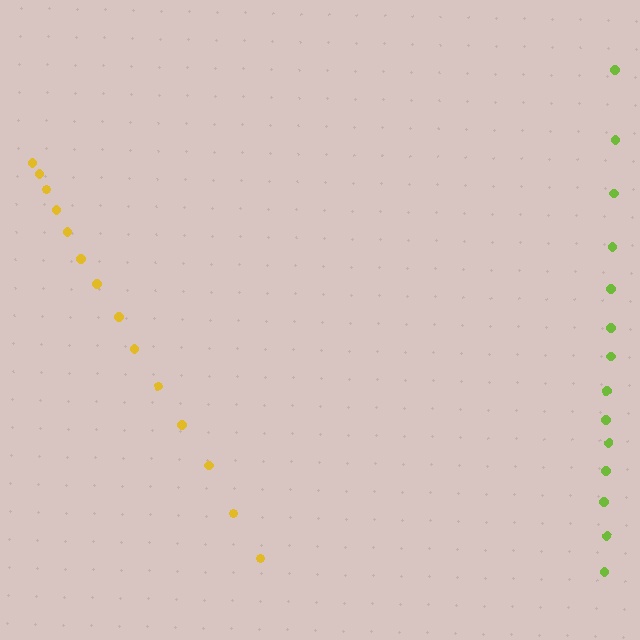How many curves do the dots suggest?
There are 2 distinct paths.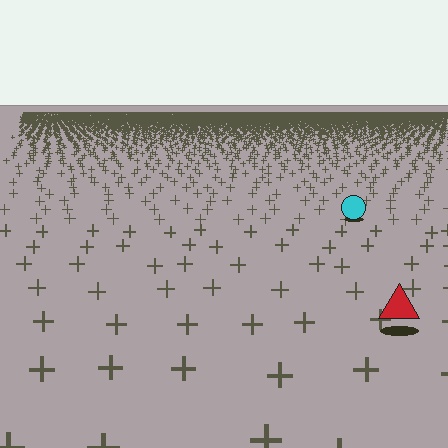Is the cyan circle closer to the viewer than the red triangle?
No. The red triangle is closer — you can tell from the texture gradient: the ground texture is coarser near it.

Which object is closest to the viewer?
The red triangle is closest. The texture marks near it are larger and more spread out.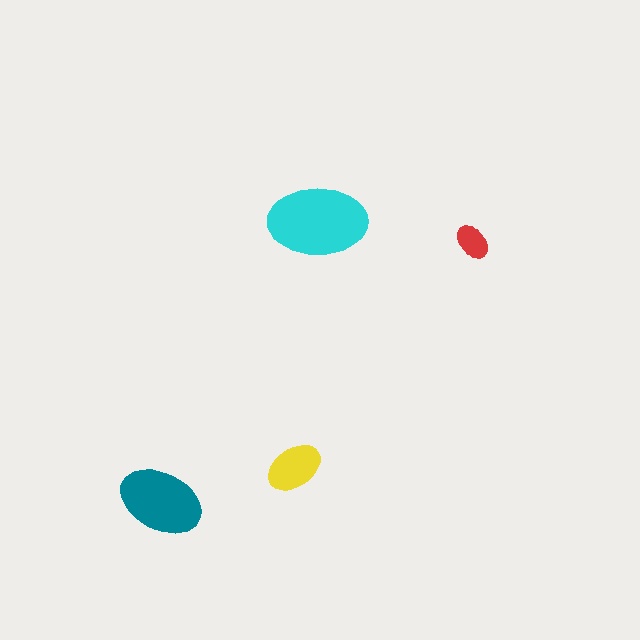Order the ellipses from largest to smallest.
the cyan one, the teal one, the yellow one, the red one.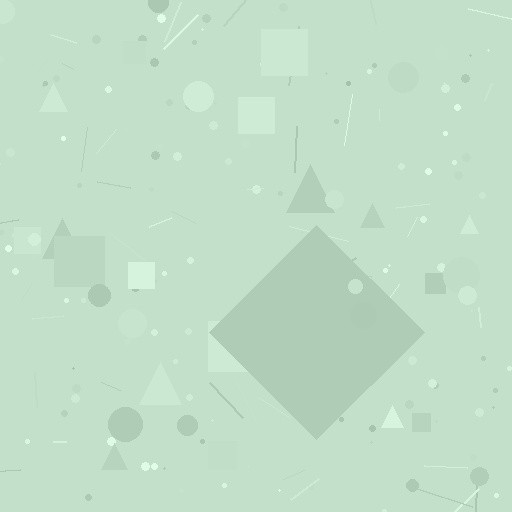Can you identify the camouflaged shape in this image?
The camouflaged shape is a diamond.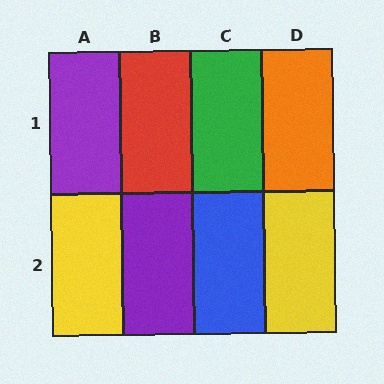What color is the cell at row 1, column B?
Red.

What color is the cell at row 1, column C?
Green.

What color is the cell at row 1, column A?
Purple.